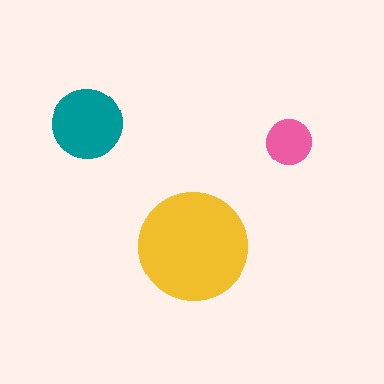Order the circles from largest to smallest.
the yellow one, the teal one, the pink one.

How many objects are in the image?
There are 3 objects in the image.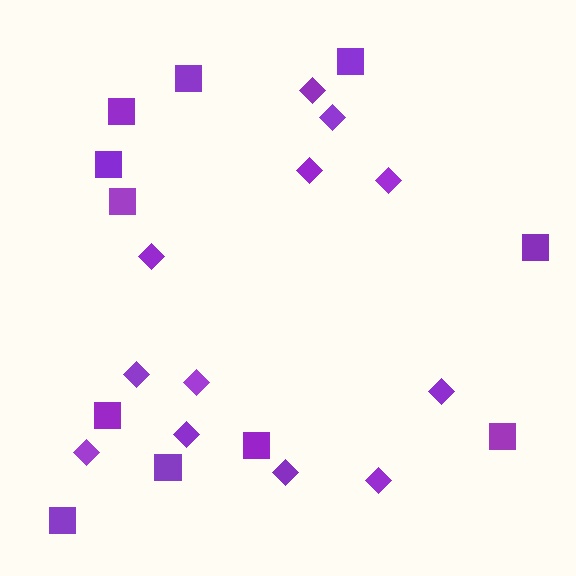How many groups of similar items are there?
There are 2 groups: one group of diamonds (12) and one group of squares (11).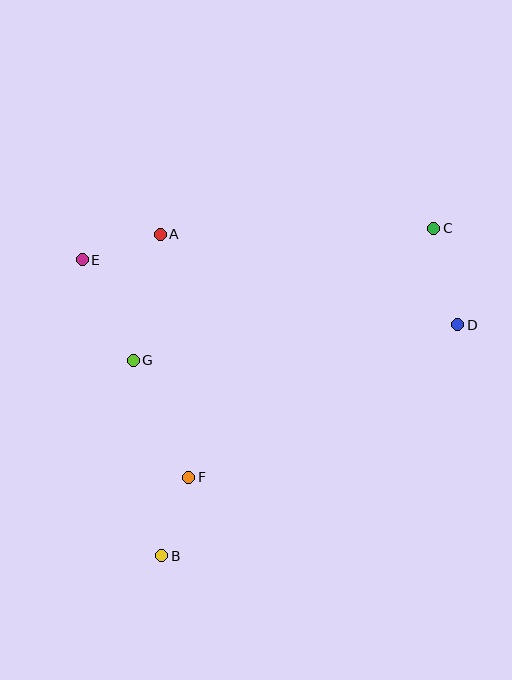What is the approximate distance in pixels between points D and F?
The distance between D and F is approximately 309 pixels.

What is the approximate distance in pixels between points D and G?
The distance between D and G is approximately 327 pixels.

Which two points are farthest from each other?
Points B and C are farthest from each other.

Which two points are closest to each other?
Points A and E are closest to each other.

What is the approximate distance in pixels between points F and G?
The distance between F and G is approximately 129 pixels.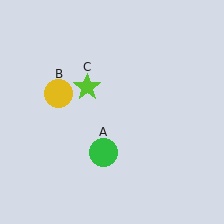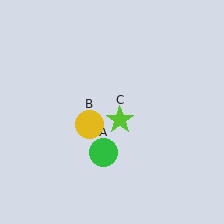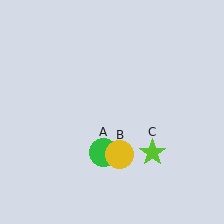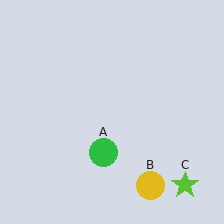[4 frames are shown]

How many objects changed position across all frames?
2 objects changed position: yellow circle (object B), lime star (object C).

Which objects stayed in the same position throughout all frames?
Green circle (object A) remained stationary.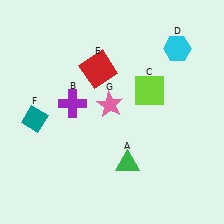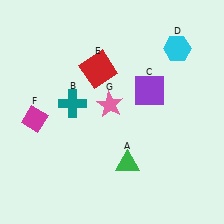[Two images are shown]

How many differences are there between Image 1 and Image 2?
There are 3 differences between the two images.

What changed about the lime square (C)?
In Image 1, C is lime. In Image 2, it changed to purple.